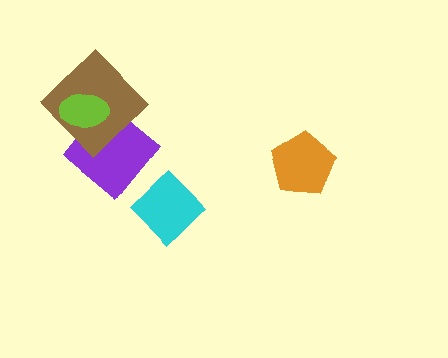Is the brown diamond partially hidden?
Yes, it is partially covered by another shape.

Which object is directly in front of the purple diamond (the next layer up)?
The brown diamond is directly in front of the purple diamond.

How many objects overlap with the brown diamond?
2 objects overlap with the brown diamond.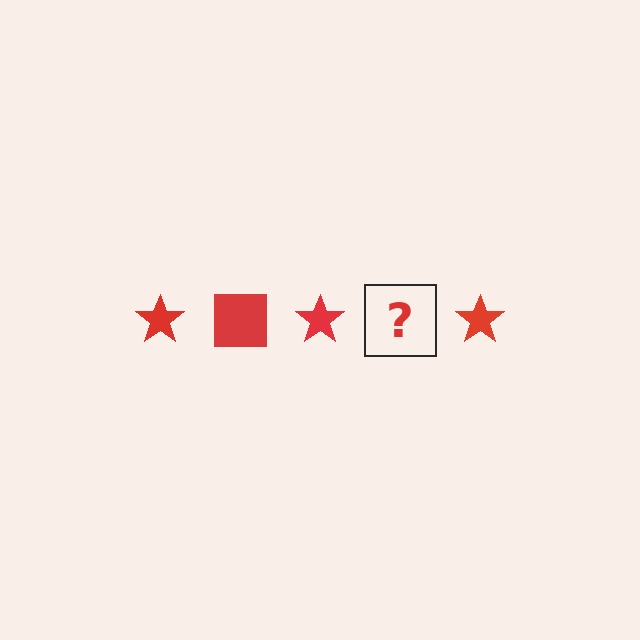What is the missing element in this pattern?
The missing element is a red square.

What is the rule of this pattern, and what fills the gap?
The rule is that the pattern cycles through star, square shapes in red. The gap should be filled with a red square.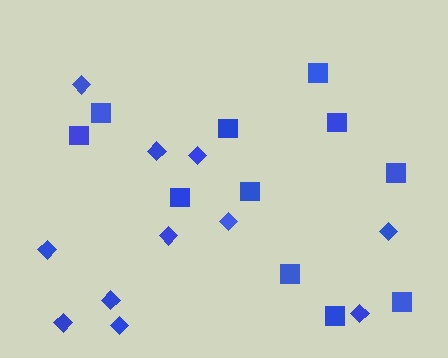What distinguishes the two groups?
There are 2 groups: one group of diamonds (11) and one group of squares (11).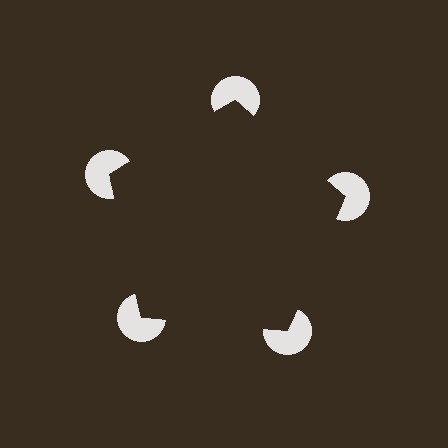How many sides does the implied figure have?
5 sides.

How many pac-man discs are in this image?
There are 5 — one at each vertex of the illusory pentagon.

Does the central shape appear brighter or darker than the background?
It typically appears slightly darker than the background, even though no actual brightness change is drawn.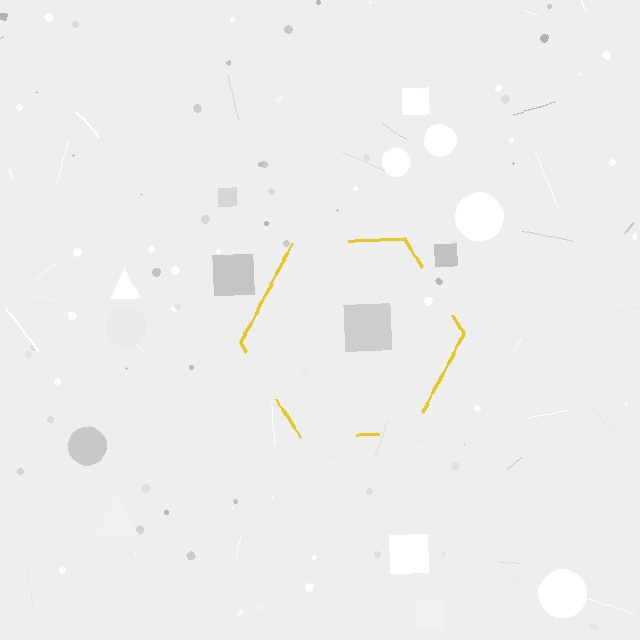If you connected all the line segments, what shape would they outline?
They would outline a hexagon.